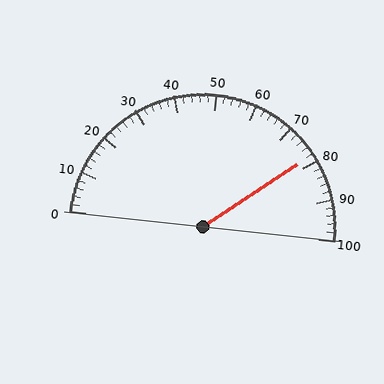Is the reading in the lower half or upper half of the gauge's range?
The reading is in the upper half of the range (0 to 100).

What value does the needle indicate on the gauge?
The needle indicates approximately 78.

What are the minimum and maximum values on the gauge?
The gauge ranges from 0 to 100.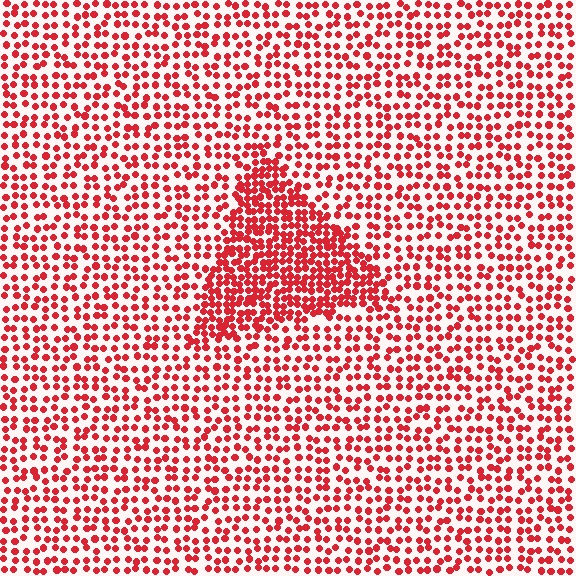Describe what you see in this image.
The image contains small red elements arranged at two different densities. A triangle-shaped region is visible where the elements are more densely packed than the surrounding area.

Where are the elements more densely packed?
The elements are more densely packed inside the triangle boundary.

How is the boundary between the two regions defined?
The boundary is defined by a change in element density (approximately 2.0x ratio). All elements are the same color, size, and shape.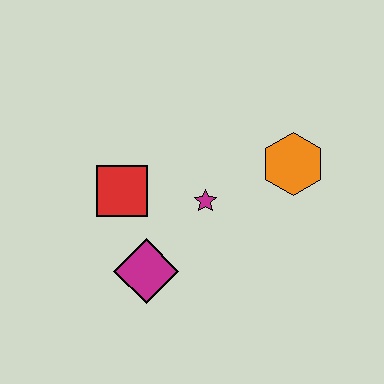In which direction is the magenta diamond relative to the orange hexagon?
The magenta diamond is to the left of the orange hexagon.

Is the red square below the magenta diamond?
No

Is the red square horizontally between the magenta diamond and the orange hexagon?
No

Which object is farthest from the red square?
The orange hexagon is farthest from the red square.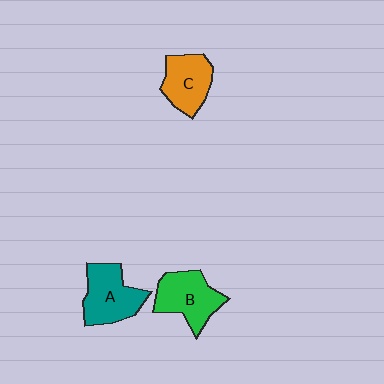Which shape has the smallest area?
Shape C (orange).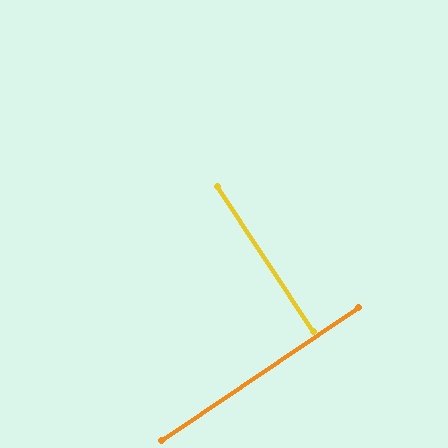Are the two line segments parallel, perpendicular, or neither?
Perpendicular — they meet at approximately 89°.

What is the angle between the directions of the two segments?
Approximately 89 degrees.